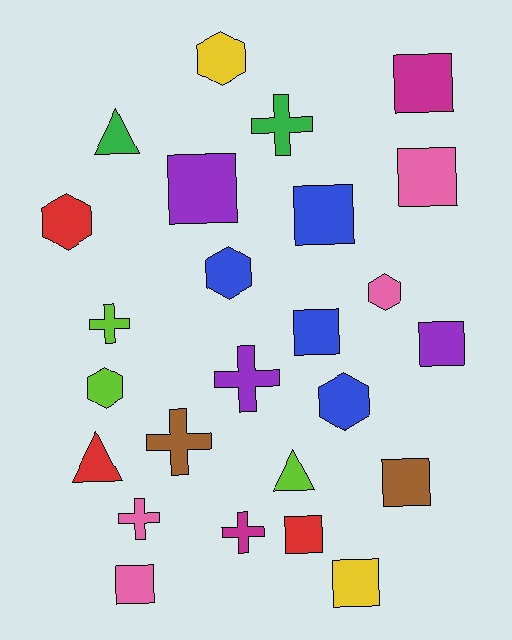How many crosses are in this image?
There are 6 crosses.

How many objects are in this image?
There are 25 objects.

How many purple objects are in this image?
There are 3 purple objects.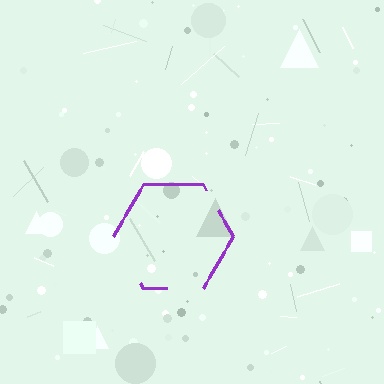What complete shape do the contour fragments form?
The contour fragments form a hexagon.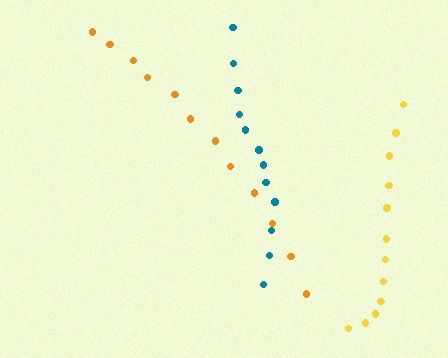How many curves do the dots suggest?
There are 3 distinct paths.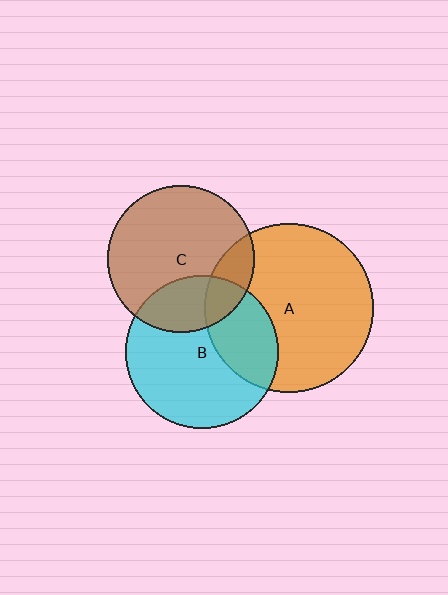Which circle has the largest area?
Circle A (orange).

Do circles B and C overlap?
Yes.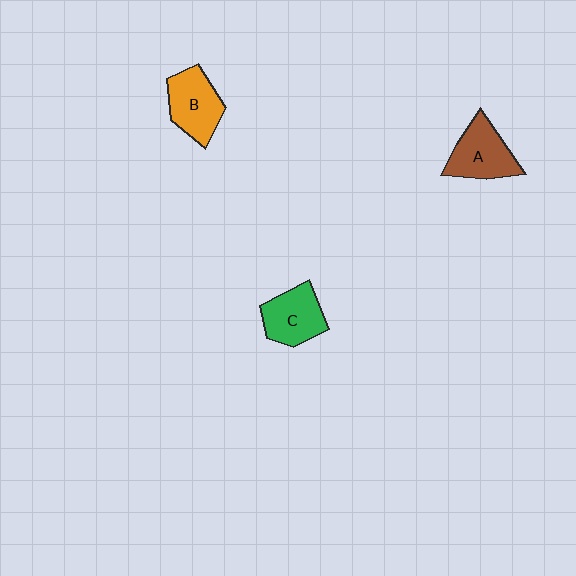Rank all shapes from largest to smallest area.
From largest to smallest: A (brown), B (orange), C (green).